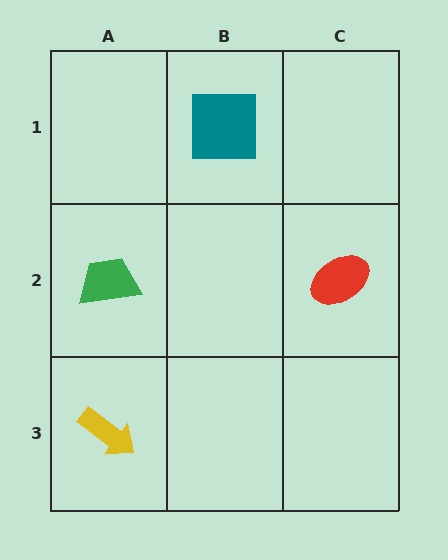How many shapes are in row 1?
1 shape.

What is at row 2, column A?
A green trapezoid.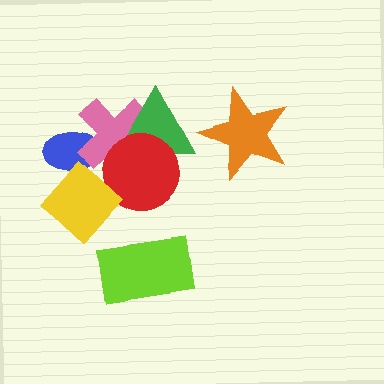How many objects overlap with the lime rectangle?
0 objects overlap with the lime rectangle.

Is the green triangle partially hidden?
Yes, it is partially covered by another shape.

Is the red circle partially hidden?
Yes, it is partially covered by another shape.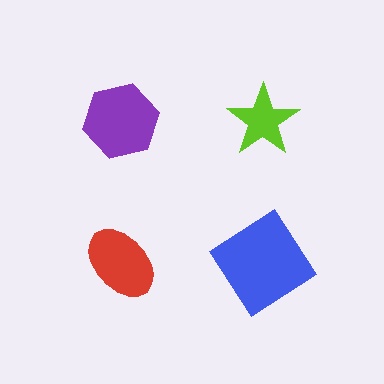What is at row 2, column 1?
A red ellipse.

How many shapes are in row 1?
2 shapes.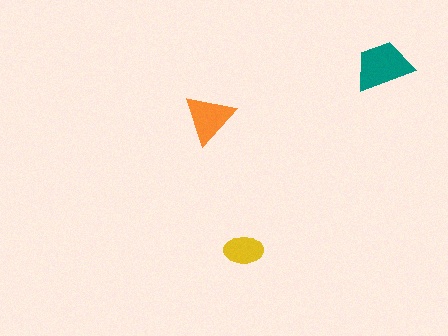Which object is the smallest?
The yellow ellipse.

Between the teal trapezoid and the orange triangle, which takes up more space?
The teal trapezoid.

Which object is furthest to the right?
The teal trapezoid is rightmost.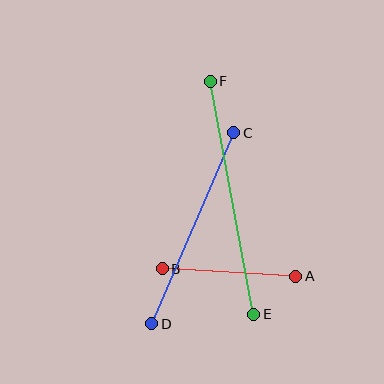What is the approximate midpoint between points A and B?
The midpoint is at approximately (229, 273) pixels.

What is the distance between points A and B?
The distance is approximately 134 pixels.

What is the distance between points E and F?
The distance is approximately 237 pixels.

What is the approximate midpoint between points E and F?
The midpoint is at approximately (232, 198) pixels.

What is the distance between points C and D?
The distance is approximately 208 pixels.